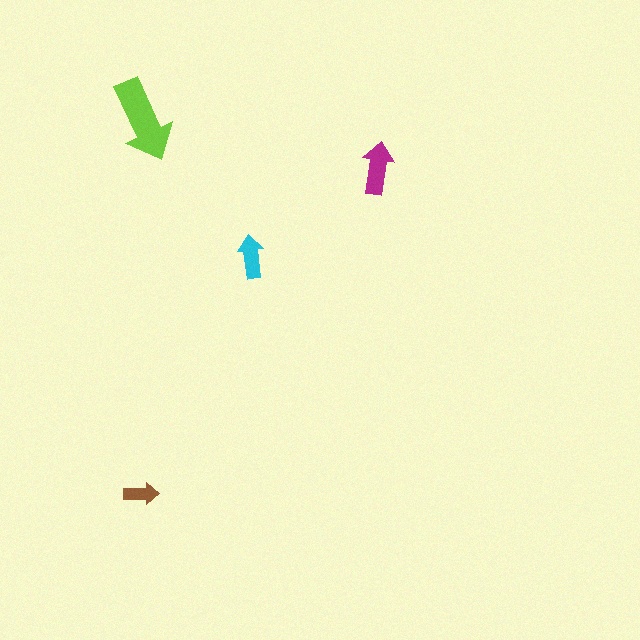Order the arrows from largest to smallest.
the lime one, the magenta one, the cyan one, the brown one.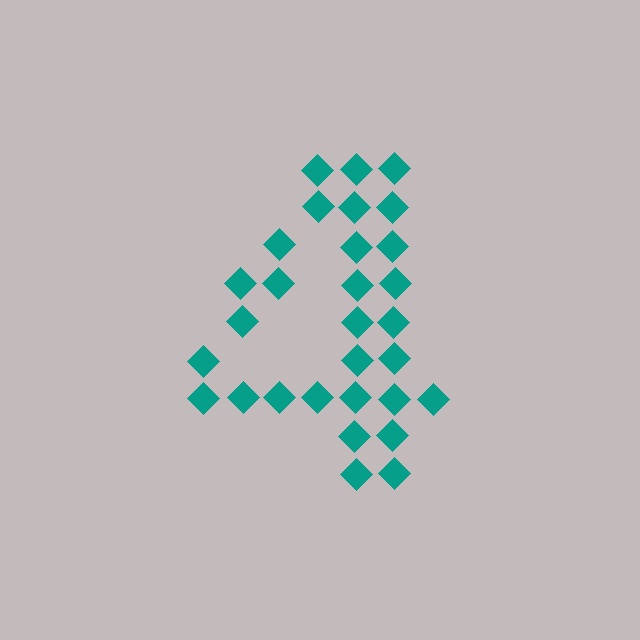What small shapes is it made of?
It is made of small diamonds.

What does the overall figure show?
The overall figure shows the digit 4.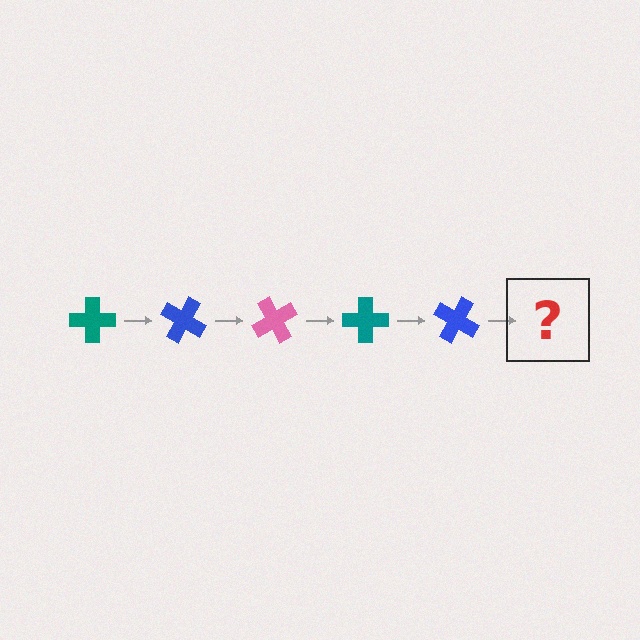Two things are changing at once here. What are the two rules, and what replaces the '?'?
The two rules are that it rotates 30 degrees each step and the color cycles through teal, blue, and pink. The '?' should be a pink cross, rotated 150 degrees from the start.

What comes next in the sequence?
The next element should be a pink cross, rotated 150 degrees from the start.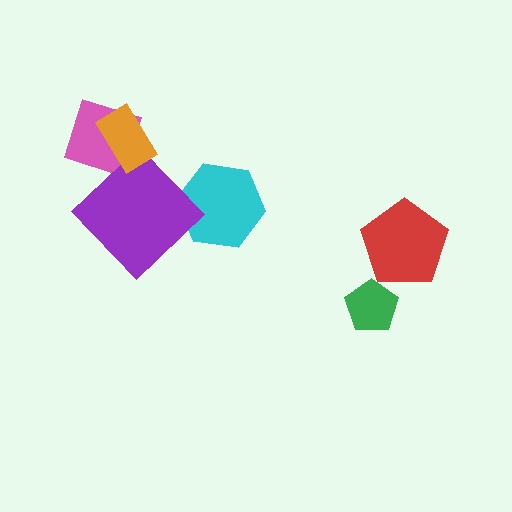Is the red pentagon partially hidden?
No, no other shape covers it.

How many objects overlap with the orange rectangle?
1 object overlaps with the orange rectangle.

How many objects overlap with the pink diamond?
1 object overlaps with the pink diamond.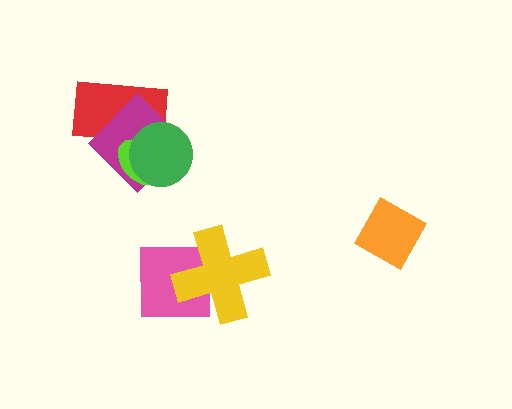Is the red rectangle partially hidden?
Yes, it is partially covered by another shape.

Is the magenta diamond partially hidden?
Yes, it is partially covered by another shape.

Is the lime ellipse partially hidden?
Yes, it is partially covered by another shape.